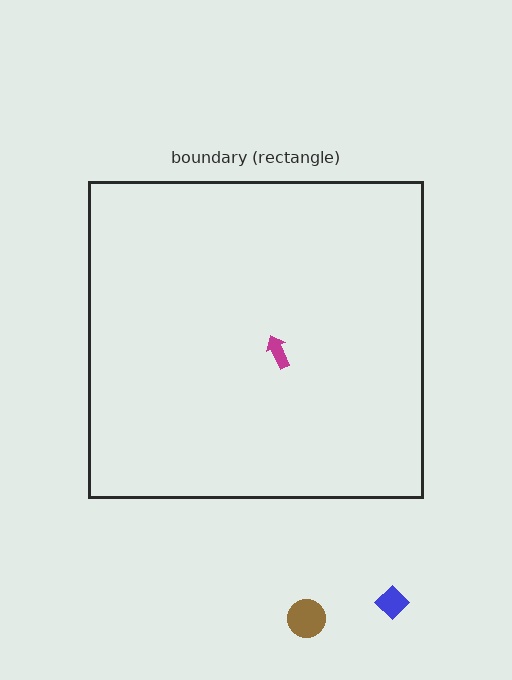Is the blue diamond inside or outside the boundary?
Outside.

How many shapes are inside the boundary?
1 inside, 2 outside.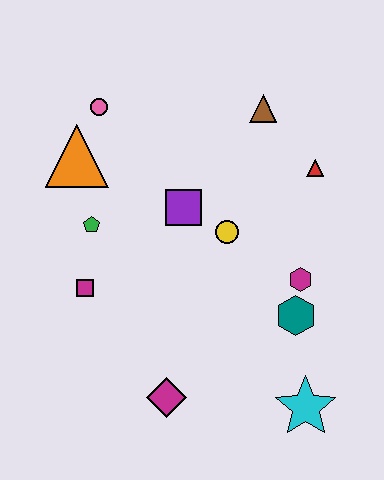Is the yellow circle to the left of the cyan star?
Yes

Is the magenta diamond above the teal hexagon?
No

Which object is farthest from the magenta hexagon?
The pink circle is farthest from the magenta hexagon.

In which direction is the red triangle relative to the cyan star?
The red triangle is above the cyan star.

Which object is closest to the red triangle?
The brown triangle is closest to the red triangle.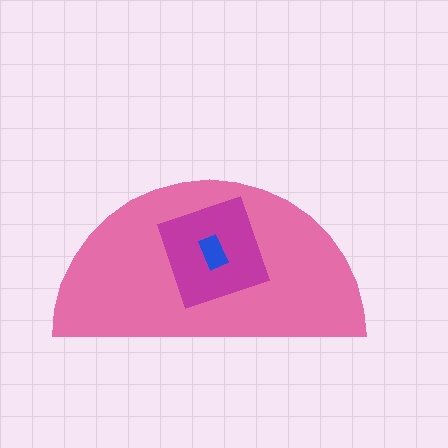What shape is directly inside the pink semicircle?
The magenta diamond.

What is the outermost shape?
The pink semicircle.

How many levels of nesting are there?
3.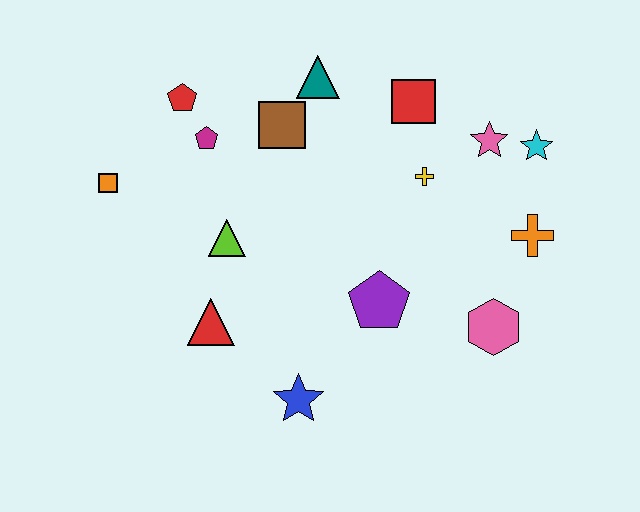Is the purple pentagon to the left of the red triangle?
No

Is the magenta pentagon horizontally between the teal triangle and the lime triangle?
No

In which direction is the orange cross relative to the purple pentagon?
The orange cross is to the right of the purple pentagon.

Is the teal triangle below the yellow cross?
No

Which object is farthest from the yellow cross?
The orange square is farthest from the yellow cross.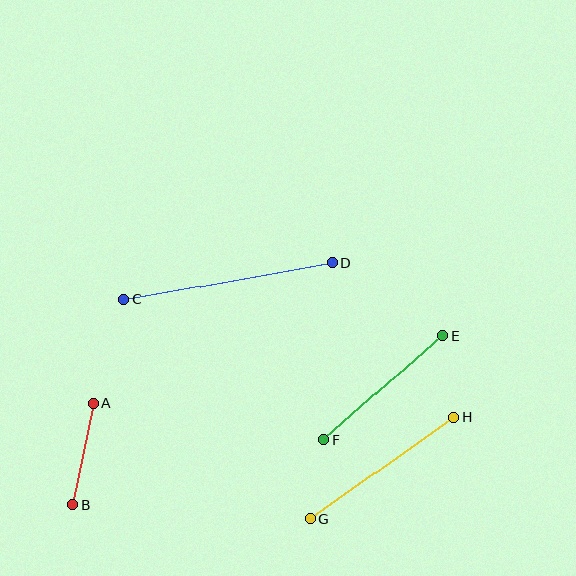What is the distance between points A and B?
The distance is approximately 103 pixels.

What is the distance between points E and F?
The distance is approximately 158 pixels.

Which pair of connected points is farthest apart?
Points C and D are farthest apart.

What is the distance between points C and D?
The distance is approximately 212 pixels.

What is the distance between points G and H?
The distance is approximately 176 pixels.